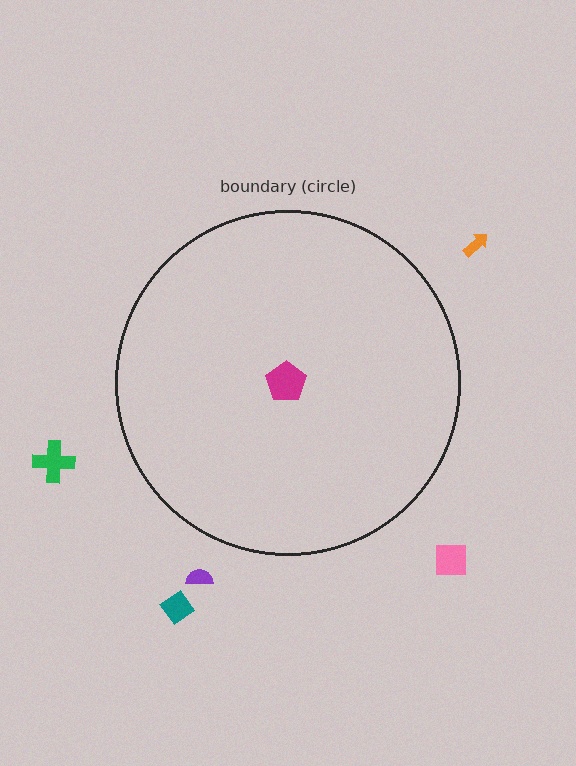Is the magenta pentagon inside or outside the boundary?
Inside.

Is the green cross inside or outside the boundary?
Outside.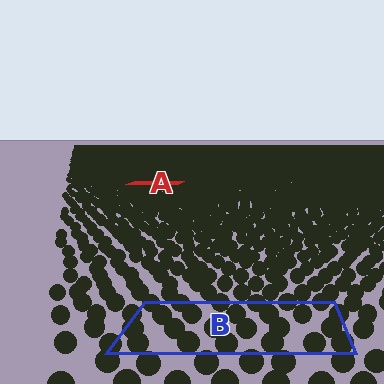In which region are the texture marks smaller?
The texture marks are smaller in region A, because it is farther away.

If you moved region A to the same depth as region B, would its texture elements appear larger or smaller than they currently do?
They would appear larger. At a closer depth, the same texture elements are projected at a bigger on-screen size.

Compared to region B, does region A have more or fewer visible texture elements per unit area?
Region A has more texture elements per unit area — they are packed more densely because it is farther away.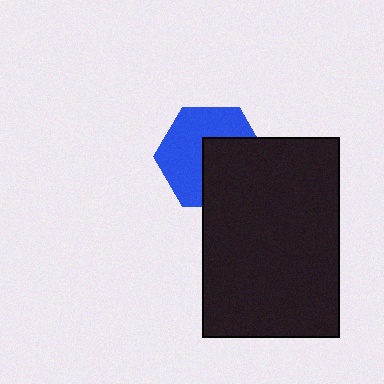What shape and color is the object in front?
The object in front is a black rectangle.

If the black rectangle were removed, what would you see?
You would see the complete blue hexagon.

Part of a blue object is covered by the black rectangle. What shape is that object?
It is a hexagon.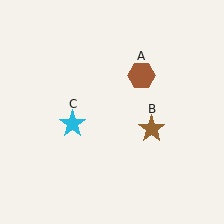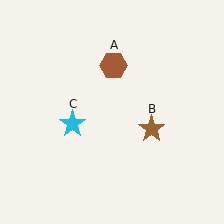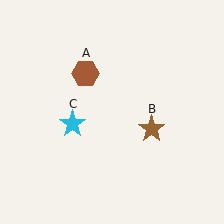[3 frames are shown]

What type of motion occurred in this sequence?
The brown hexagon (object A) rotated counterclockwise around the center of the scene.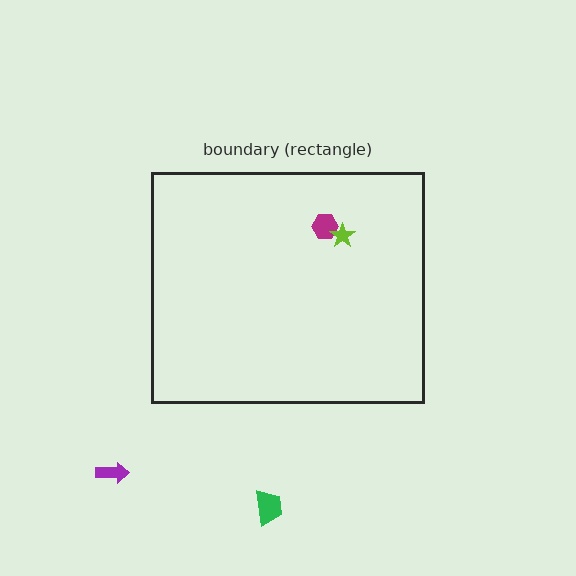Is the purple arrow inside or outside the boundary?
Outside.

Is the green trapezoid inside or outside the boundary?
Outside.